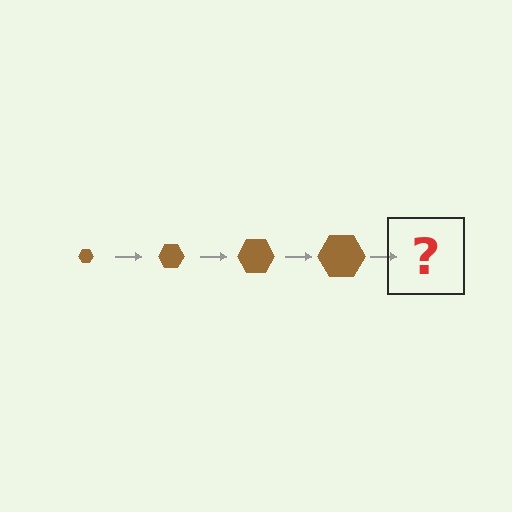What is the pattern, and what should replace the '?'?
The pattern is that the hexagon gets progressively larger each step. The '?' should be a brown hexagon, larger than the previous one.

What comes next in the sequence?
The next element should be a brown hexagon, larger than the previous one.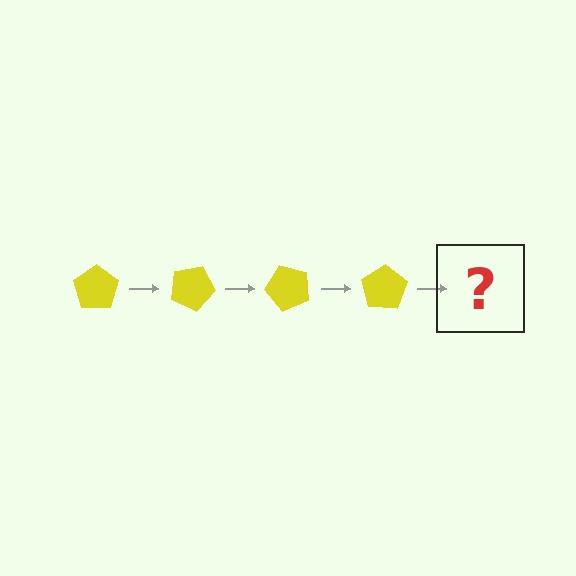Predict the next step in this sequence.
The next step is a yellow pentagon rotated 100 degrees.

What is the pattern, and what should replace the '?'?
The pattern is that the pentagon rotates 25 degrees each step. The '?' should be a yellow pentagon rotated 100 degrees.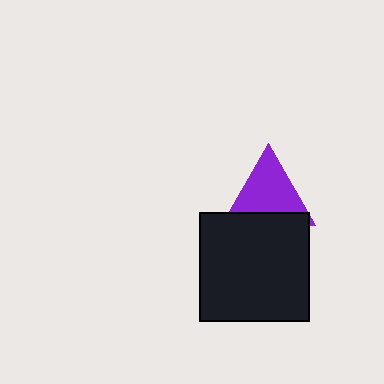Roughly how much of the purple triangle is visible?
Most of it is visible (roughly 70%).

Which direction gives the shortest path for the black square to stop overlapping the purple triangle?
Moving down gives the shortest separation.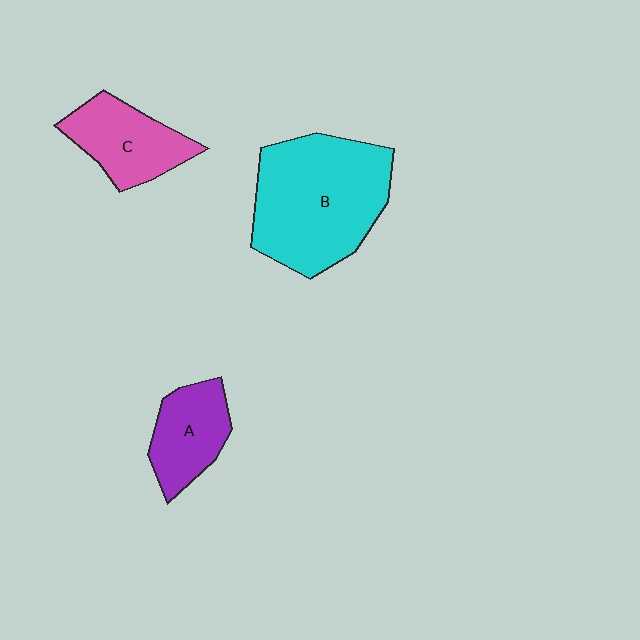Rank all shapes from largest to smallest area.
From largest to smallest: B (cyan), C (pink), A (purple).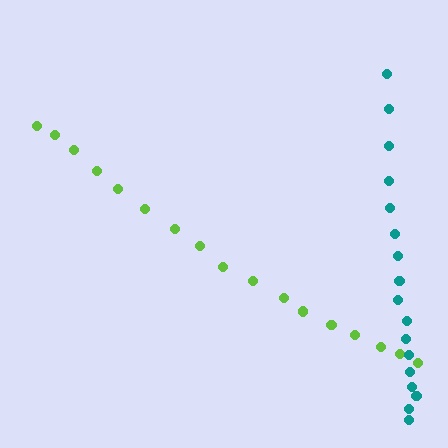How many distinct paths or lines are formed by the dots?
There are 2 distinct paths.